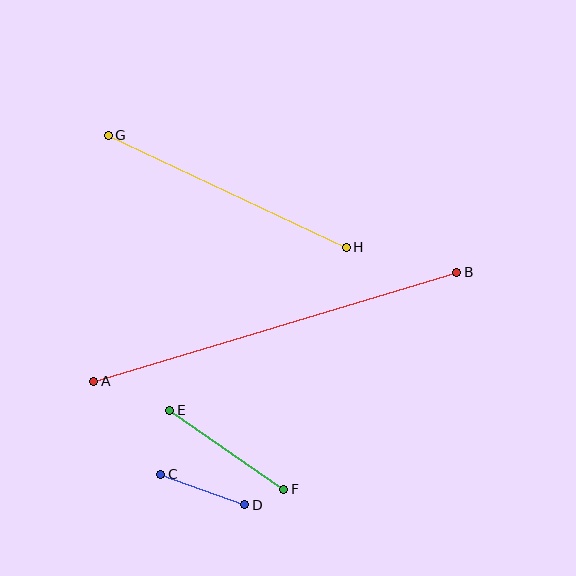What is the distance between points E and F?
The distance is approximately 139 pixels.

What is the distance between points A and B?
The distance is approximately 379 pixels.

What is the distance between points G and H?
The distance is approximately 263 pixels.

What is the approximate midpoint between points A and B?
The midpoint is at approximately (275, 327) pixels.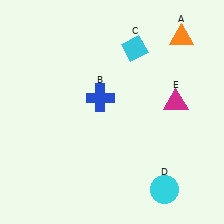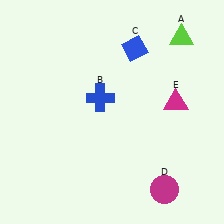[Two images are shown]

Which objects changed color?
A changed from orange to lime. C changed from cyan to blue. D changed from cyan to magenta.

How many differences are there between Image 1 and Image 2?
There are 3 differences between the two images.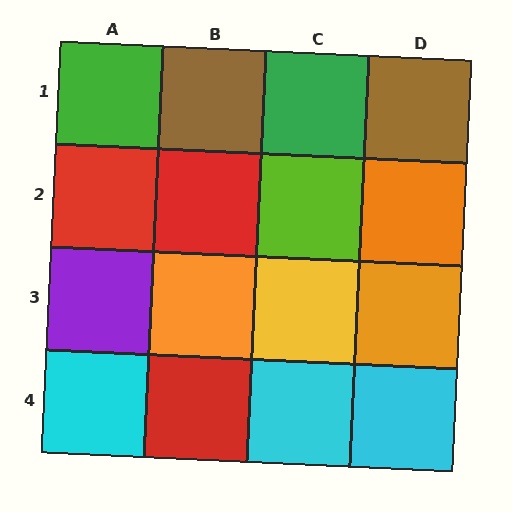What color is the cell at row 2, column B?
Red.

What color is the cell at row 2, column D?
Orange.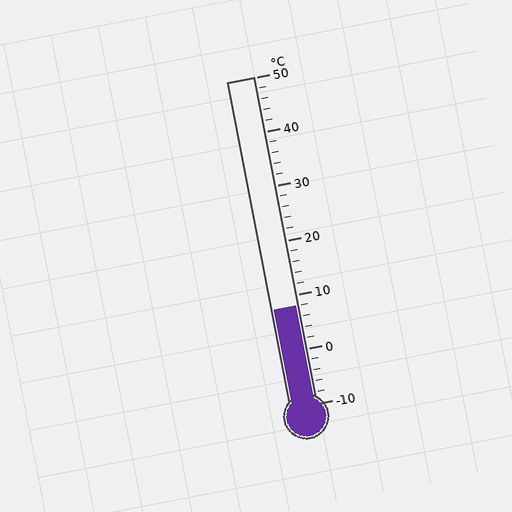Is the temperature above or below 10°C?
The temperature is below 10°C.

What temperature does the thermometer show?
The thermometer shows approximately 8°C.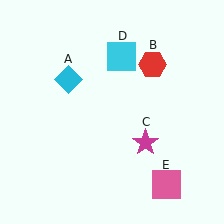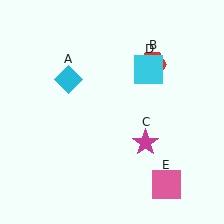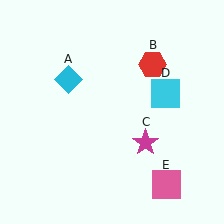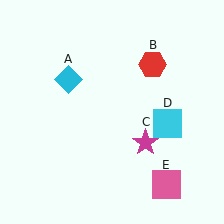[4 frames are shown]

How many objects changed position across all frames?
1 object changed position: cyan square (object D).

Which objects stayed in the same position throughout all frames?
Cyan diamond (object A) and red hexagon (object B) and magenta star (object C) and pink square (object E) remained stationary.